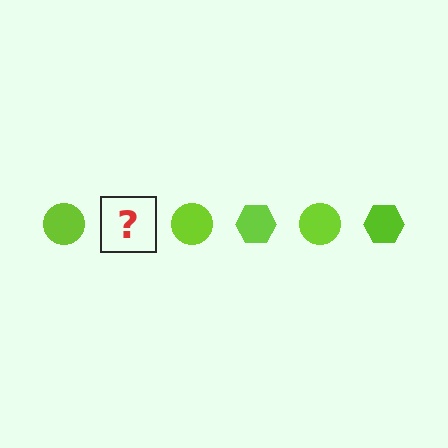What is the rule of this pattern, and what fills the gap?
The rule is that the pattern cycles through circle, hexagon shapes in lime. The gap should be filled with a lime hexagon.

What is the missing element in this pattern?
The missing element is a lime hexagon.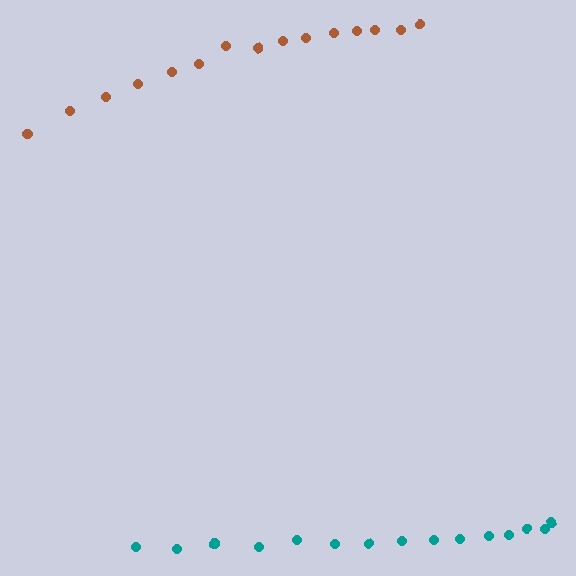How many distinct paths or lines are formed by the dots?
There are 2 distinct paths.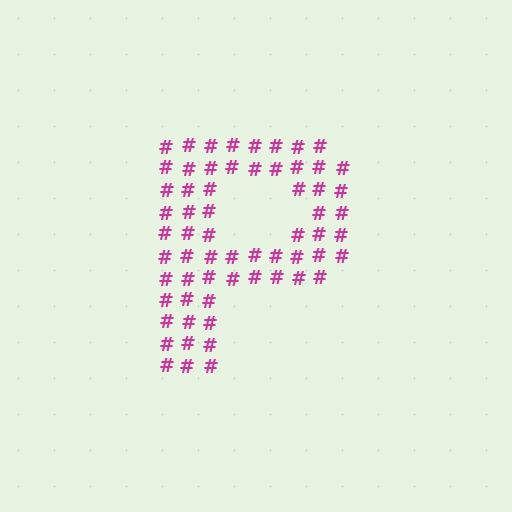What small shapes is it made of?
It is made of small hash symbols.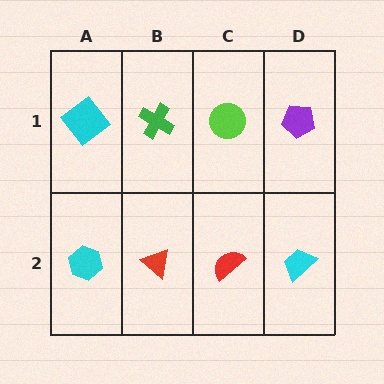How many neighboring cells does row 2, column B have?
3.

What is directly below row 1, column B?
A red triangle.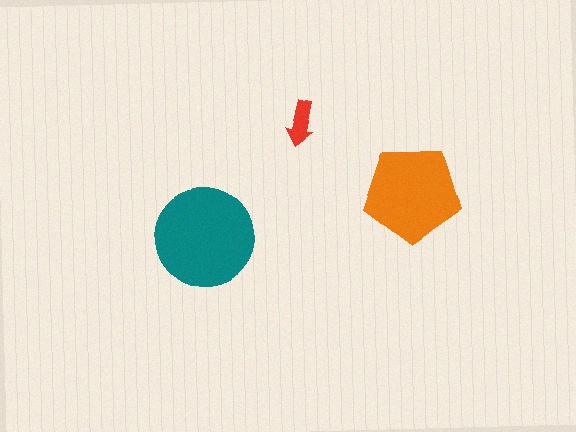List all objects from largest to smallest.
The teal circle, the orange pentagon, the red arrow.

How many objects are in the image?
There are 3 objects in the image.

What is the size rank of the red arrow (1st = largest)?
3rd.